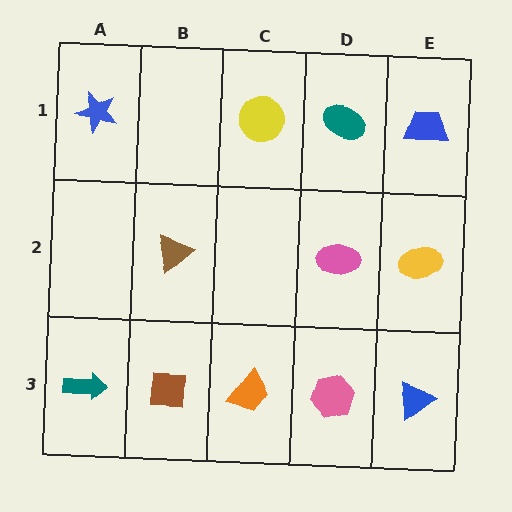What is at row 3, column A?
A teal arrow.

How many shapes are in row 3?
5 shapes.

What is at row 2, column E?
A yellow ellipse.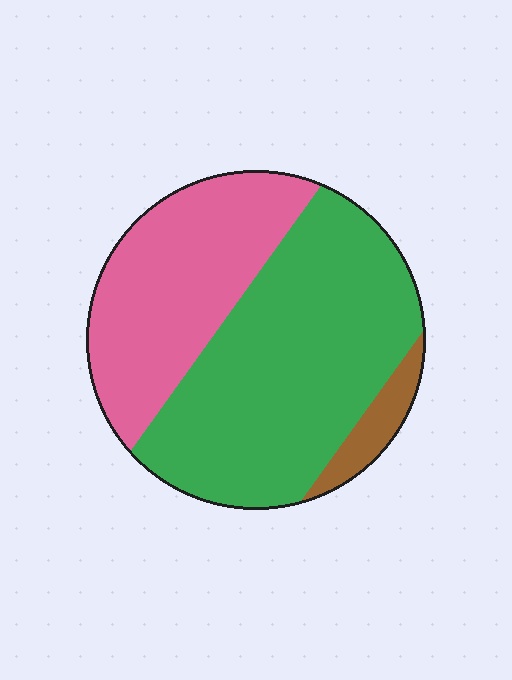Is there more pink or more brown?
Pink.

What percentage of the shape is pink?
Pink covers around 35% of the shape.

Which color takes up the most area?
Green, at roughly 55%.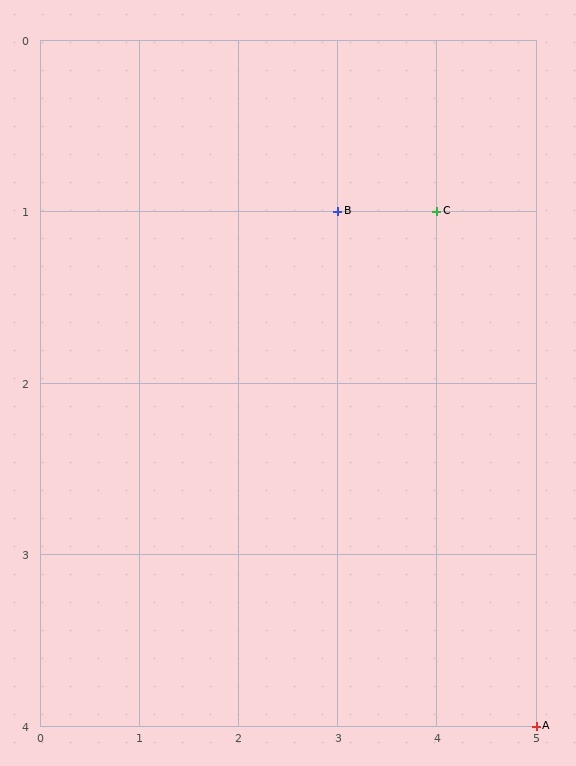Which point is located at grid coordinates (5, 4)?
Point A is at (5, 4).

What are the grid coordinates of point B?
Point B is at grid coordinates (3, 1).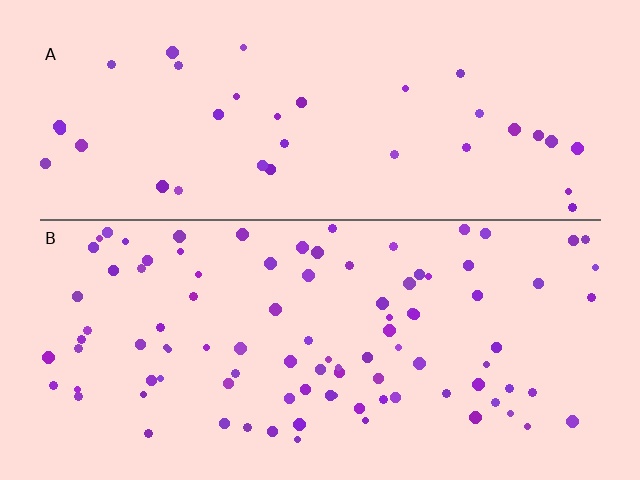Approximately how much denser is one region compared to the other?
Approximately 2.6× — region B over region A.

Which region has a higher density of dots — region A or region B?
B (the bottom).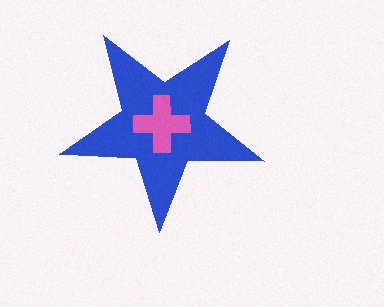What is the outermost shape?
The blue star.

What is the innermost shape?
The pink cross.